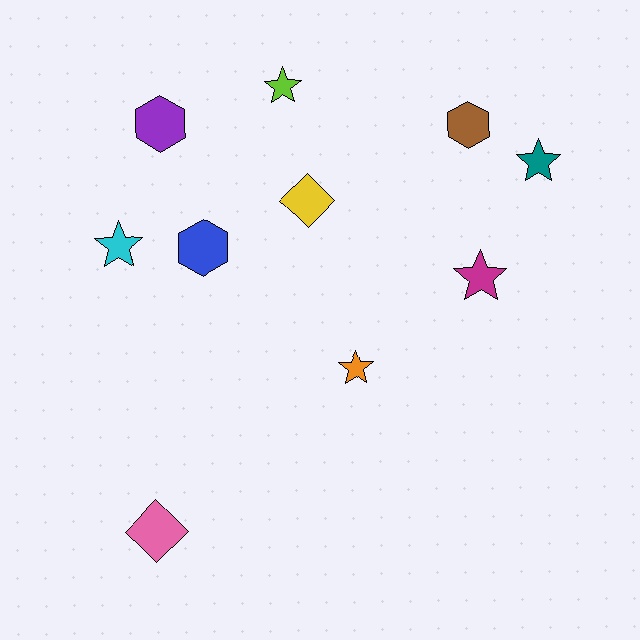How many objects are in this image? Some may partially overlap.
There are 10 objects.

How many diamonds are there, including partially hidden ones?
There are 2 diamonds.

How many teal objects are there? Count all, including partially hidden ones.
There is 1 teal object.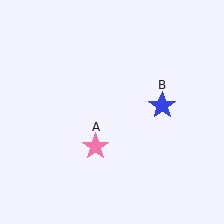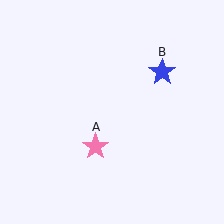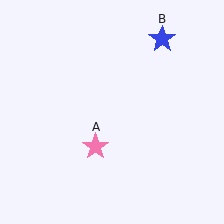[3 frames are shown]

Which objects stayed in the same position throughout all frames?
Pink star (object A) remained stationary.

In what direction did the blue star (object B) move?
The blue star (object B) moved up.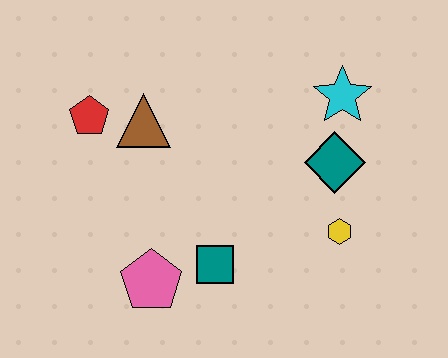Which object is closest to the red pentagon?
The brown triangle is closest to the red pentagon.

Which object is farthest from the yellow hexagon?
The red pentagon is farthest from the yellow hexagon.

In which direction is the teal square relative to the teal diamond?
The teal square is to the left of the teal diamond.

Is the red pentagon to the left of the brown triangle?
Yes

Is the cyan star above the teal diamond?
Yes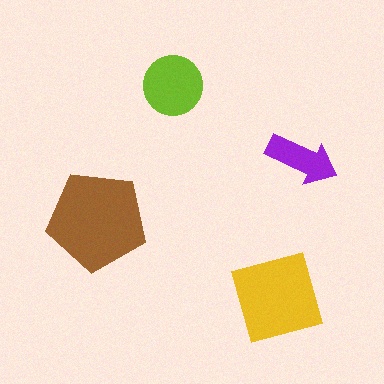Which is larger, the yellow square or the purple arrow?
The yellow square.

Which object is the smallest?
The purple arrow.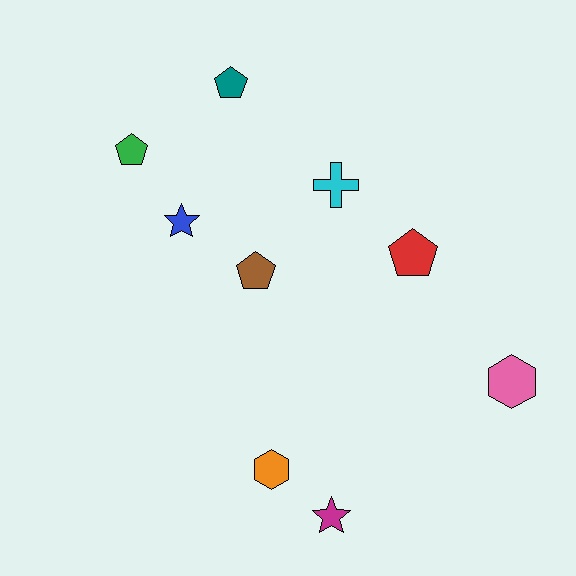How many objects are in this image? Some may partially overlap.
There are 9 objects.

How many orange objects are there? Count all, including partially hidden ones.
There is 1 orange object.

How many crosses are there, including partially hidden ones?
There is 1 cross.